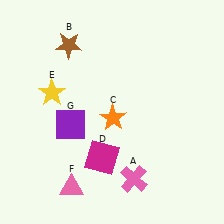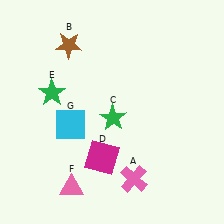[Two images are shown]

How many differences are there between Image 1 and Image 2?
There are 3 differences between the two images.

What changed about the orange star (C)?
In Image 1, C is orange. In Image 2, it changed to green.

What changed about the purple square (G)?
In Image 1, G is purple. In Image 2, it changed to cyan.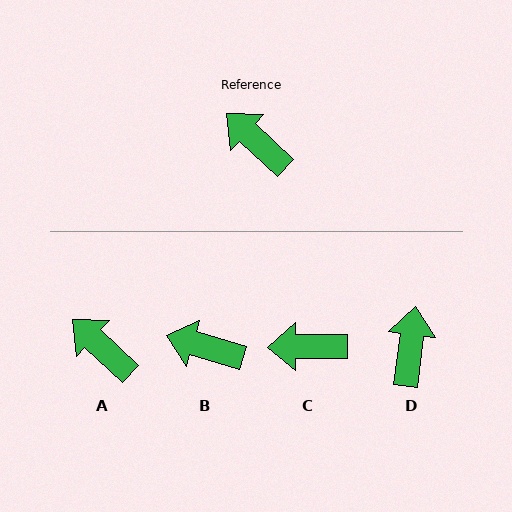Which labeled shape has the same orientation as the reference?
A.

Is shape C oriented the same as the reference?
No, it is off by about 44 degrees.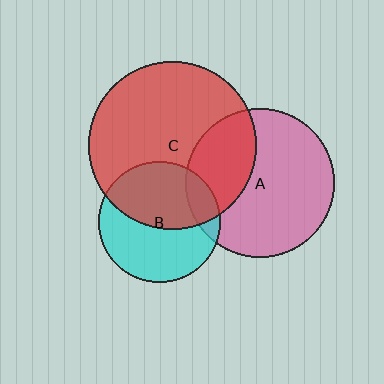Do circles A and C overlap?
Yes.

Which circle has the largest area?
Circle C (red).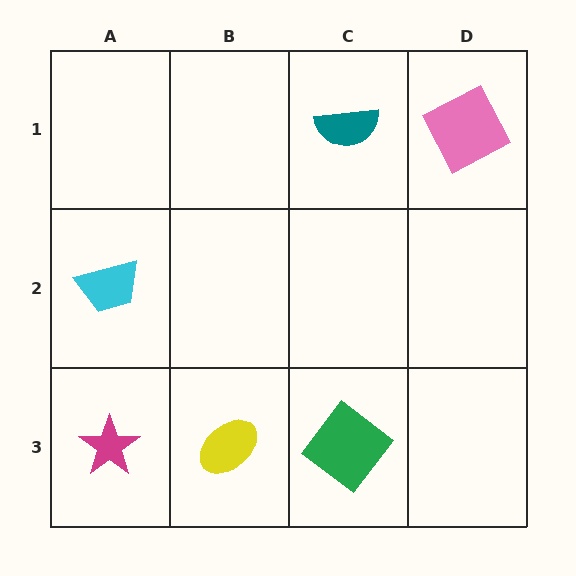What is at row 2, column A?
A cyan trapezoid.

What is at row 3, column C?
A green diamond.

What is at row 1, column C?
A teal semicircle.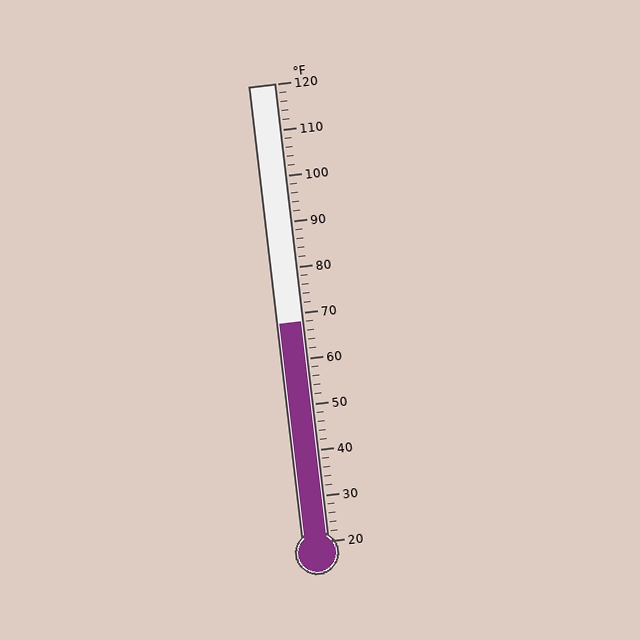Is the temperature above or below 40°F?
The temperature is above 40°F.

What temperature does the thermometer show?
The thermometer shows approximately 68°F.